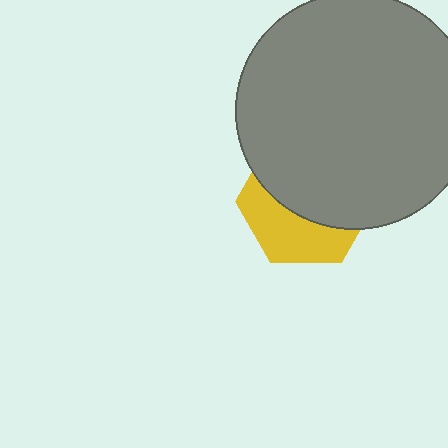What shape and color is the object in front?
The object in front is a gray circle.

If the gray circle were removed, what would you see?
You would see the complete yellow hexagon.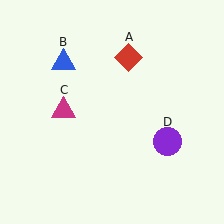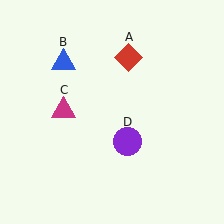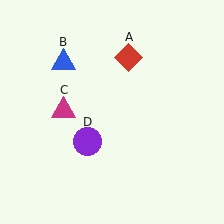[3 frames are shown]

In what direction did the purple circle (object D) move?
The purple circle (object D) moved left.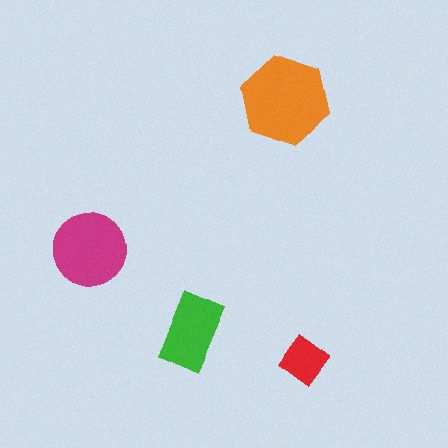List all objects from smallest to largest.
The red diamond, the green rectangle, the magenta circle, the orange hexagon.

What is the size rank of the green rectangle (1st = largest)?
3rd.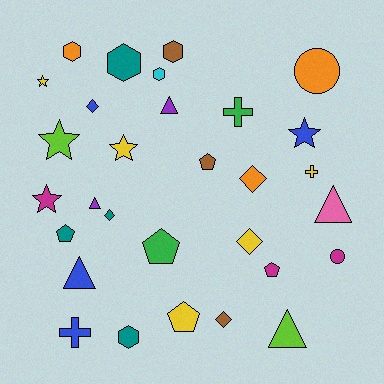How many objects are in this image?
There are 30 objects.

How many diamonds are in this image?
There are 5 diamonds.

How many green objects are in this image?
There are 2 green objects.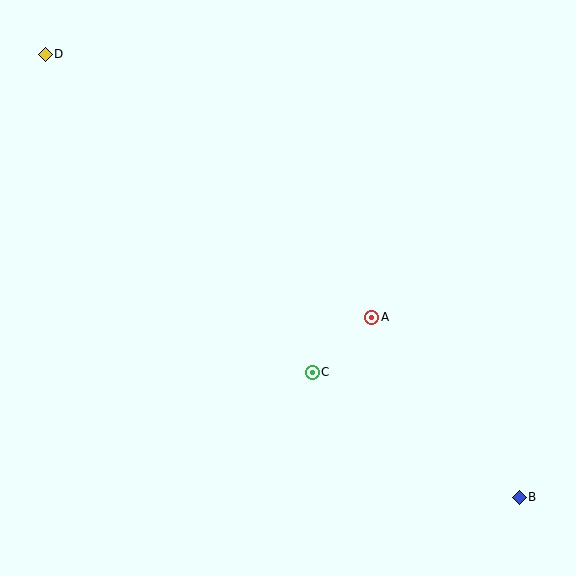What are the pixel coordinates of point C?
Point C is at (312, 372).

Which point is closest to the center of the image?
Point C at (312, 372) is closest to the center.